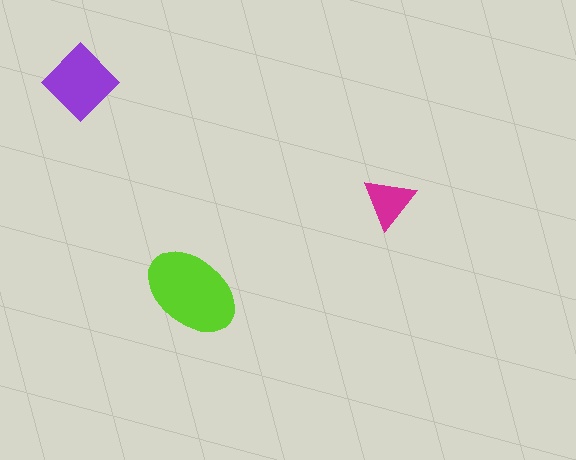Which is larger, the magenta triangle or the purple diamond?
The purple diamond.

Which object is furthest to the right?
The magenta triangle is rightmost.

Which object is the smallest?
The magenta triangle.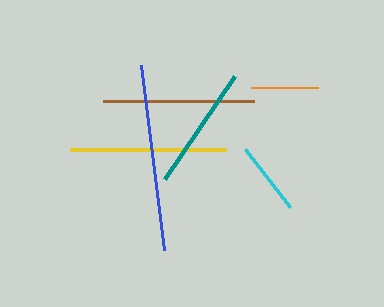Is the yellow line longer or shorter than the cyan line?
The yellow line is longer than the cyan line.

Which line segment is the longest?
The blue line is the longest at approximately 187 pixels.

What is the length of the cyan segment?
The cyan segment is approximately 73 pixels long.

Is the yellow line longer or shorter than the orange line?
The yellow line is longer than the orange line.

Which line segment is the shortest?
The orange line is the shortest at approximately 67 pixels.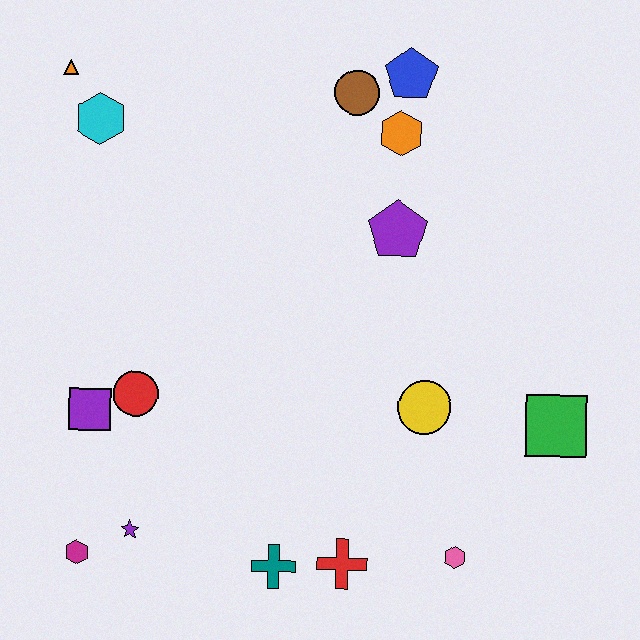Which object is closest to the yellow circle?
The green square is closest to the yellow circle.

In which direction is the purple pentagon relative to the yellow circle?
The purple pentagon is above the yellow circle.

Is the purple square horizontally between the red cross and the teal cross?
No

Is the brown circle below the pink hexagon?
No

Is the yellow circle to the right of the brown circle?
Yes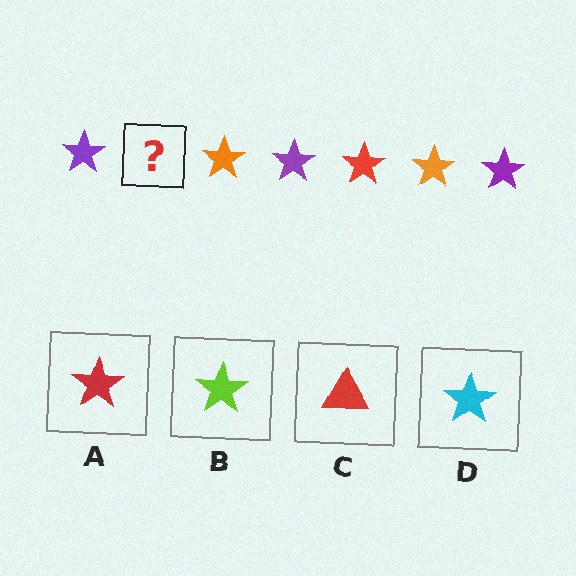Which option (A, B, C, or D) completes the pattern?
A.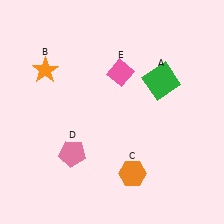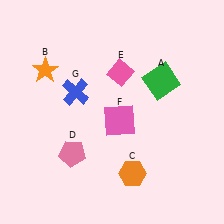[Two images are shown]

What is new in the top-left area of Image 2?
A blue cross (G) was added in the top-left area of Image 2.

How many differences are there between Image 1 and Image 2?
There are 2 differences between the two images.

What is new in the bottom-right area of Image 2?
A pink square (F) was added in the bottom-right area of Image 2.